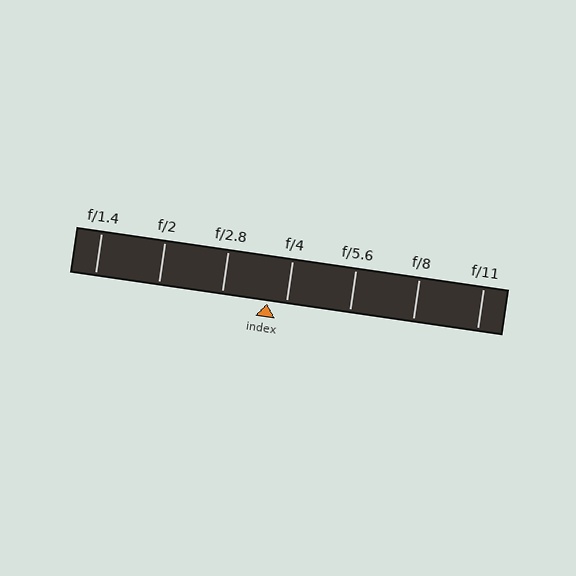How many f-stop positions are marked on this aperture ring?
There are 7 f-stop positions marked.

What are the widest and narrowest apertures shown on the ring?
The widest aperture shown is f/1.4 and the narrowest is f/11.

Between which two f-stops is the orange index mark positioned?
The index mark is between f/2.8 and f/4.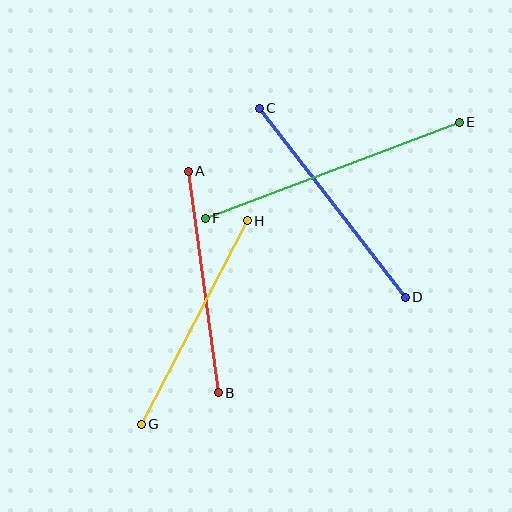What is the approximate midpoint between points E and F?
The midpoint is at approximately (332, 170) pixels.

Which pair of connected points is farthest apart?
Points E and F are farthest apart.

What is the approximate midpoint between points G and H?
The midpoint is at approximately (194, 323) pixels.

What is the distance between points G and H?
The distance is approximately 229 pixels.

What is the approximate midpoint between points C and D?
The midpoint is at approximately (332, 203) pixels.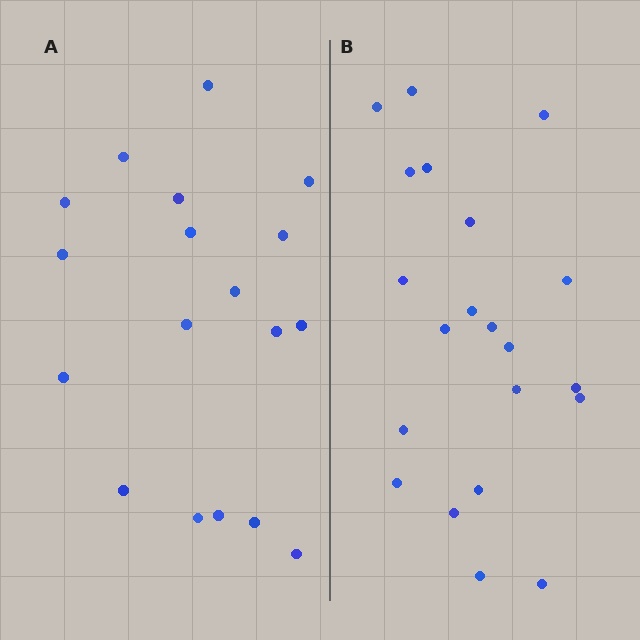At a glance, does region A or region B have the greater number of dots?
Region B (the right region) has more dots.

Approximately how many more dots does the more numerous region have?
Region B has just a few more — roughly 2 or 3 more dots than region A.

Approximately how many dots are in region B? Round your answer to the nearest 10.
About 20 dots. (The exact count is 21, which rounds to 20.)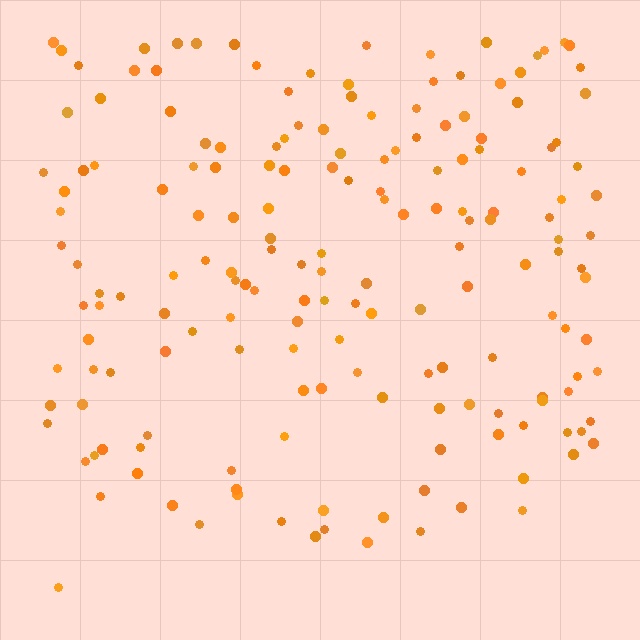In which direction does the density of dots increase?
From bottom to top, with the top side densest.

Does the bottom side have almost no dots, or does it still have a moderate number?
Still a moderate number, just noticeably fewer than the top.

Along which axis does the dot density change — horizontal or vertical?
Vertical.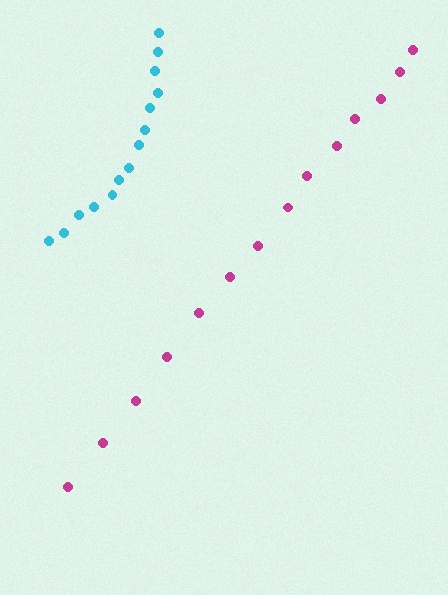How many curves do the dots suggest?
There are 2 distinct paths.